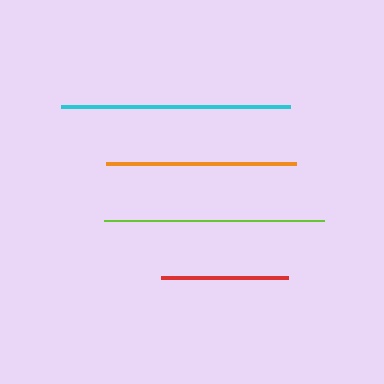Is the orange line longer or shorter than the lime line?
The lime line is longer than the orange line.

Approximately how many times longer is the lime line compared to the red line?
The lime line is approximately 1.7 times the length of the red line.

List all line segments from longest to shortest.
From longest to shortest: cyan, lime, orange, red.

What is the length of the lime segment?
The lime segment is approximately 220 pixels long.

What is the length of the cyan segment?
The cyan segment is approximately 229 pixels long.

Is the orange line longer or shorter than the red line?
The orange line is longer than the red line.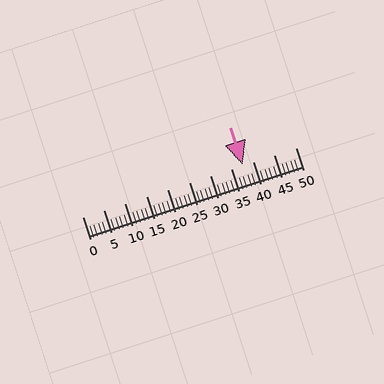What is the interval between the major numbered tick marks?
The major tick marks are spaced 5 units apart.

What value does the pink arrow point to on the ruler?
The pink arrow points to approximately 38.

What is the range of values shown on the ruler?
The ruler shows values from 0 to 50.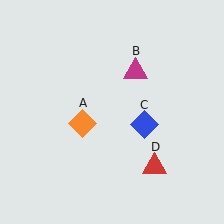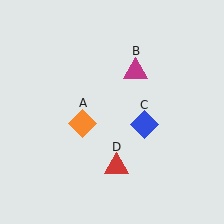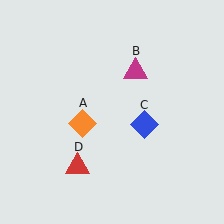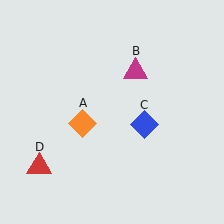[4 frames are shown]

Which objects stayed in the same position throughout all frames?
Orange diamond (object A) and magenta triangle (object B) and blue diamond (object C) remained stationary.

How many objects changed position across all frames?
1 object changed position: red triangle (object D).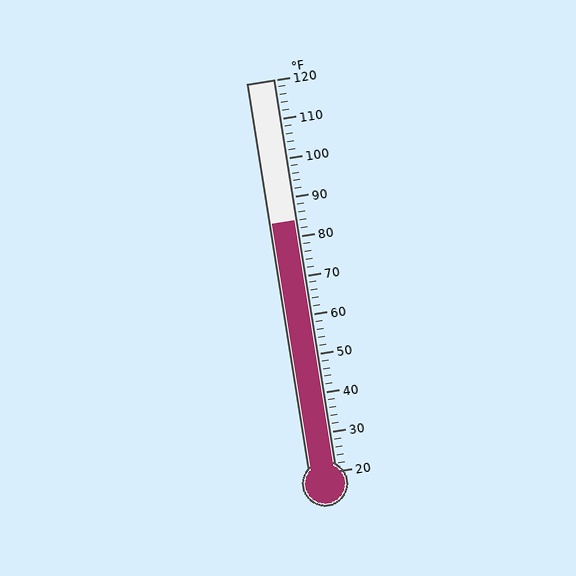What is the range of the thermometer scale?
The thermometer scale ranges from 20°F to 120°F.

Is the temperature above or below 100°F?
The temperature is below 100°F.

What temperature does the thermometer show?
The thermometer shows approximately 84°F.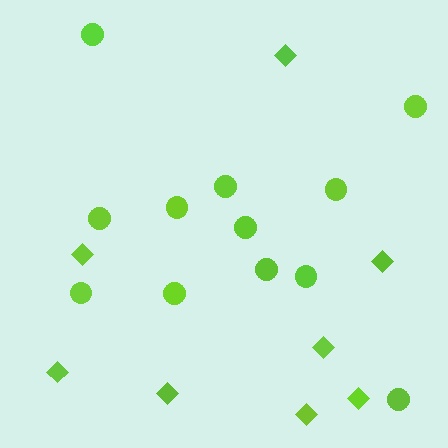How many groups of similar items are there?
There are 2 groups: one group of circles (12) and one group of diamonds (8).